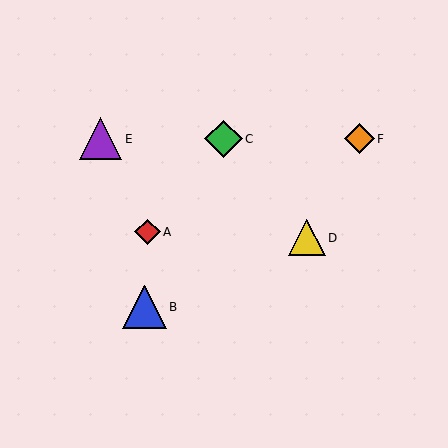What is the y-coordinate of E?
Object E is at y≈139.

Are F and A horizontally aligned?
No, F is at y≈139 and A is at y≈232.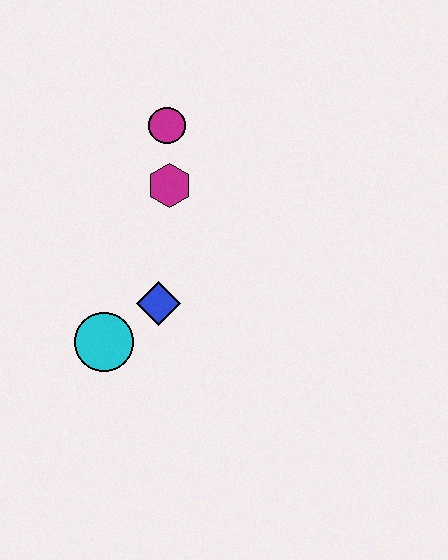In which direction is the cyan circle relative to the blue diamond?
The cyan circle is to the left of the blue diamond.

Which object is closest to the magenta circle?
The magenta hexagon is closest to the magenta circle.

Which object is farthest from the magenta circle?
The cyan circle is farthest from the magenta circle.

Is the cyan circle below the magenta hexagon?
Yes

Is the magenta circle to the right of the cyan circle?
Yes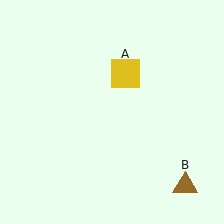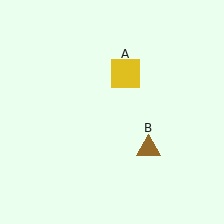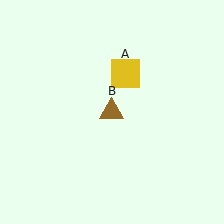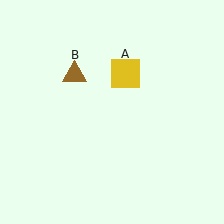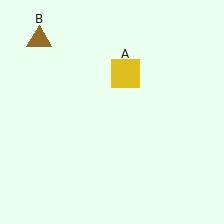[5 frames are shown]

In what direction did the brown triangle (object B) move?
The brown triangle (object B) moved up and to the left.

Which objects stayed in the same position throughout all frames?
Yellow square (object A) remained stationary.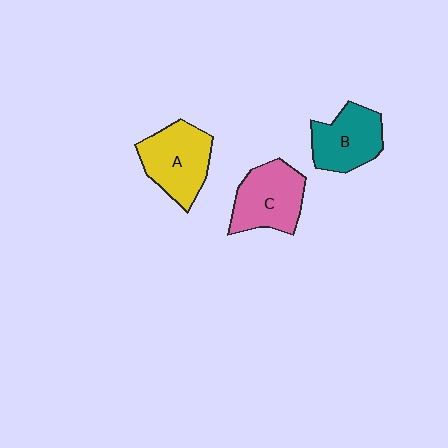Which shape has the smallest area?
Shape B (teal).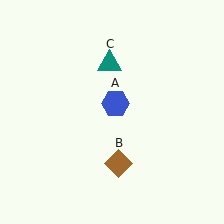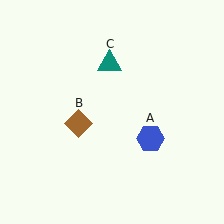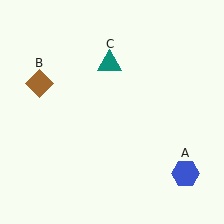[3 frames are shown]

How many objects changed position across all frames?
2 objects changed position: blue hexagon (object A), brown diamond (object B).